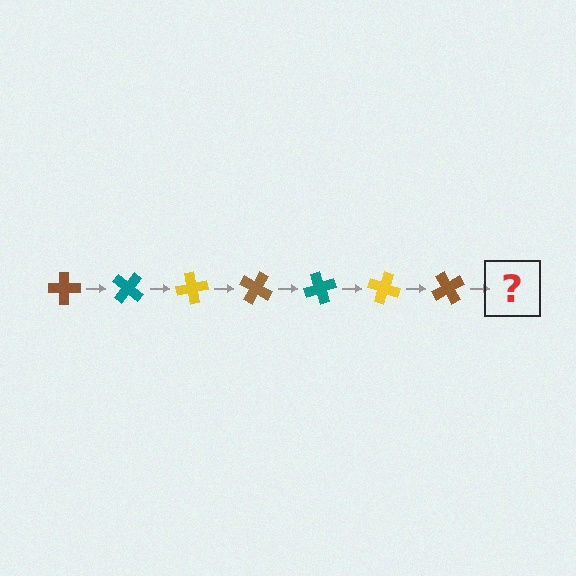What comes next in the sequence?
The next element should be a teal cross, rotated 280 degrees from the start.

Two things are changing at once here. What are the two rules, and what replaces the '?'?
The two rules are that it rotates 40 degrees each step and the color cycles through brown, teal, and yellow. The '?' should be a teal cross, rotated 280 degrees from the start.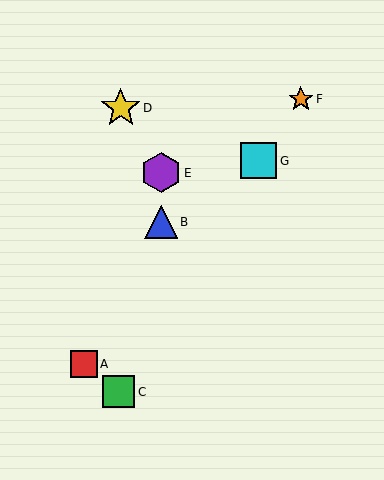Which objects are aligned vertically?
Objects B, E are aligned vertically.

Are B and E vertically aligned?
Yes, both are at x≈161.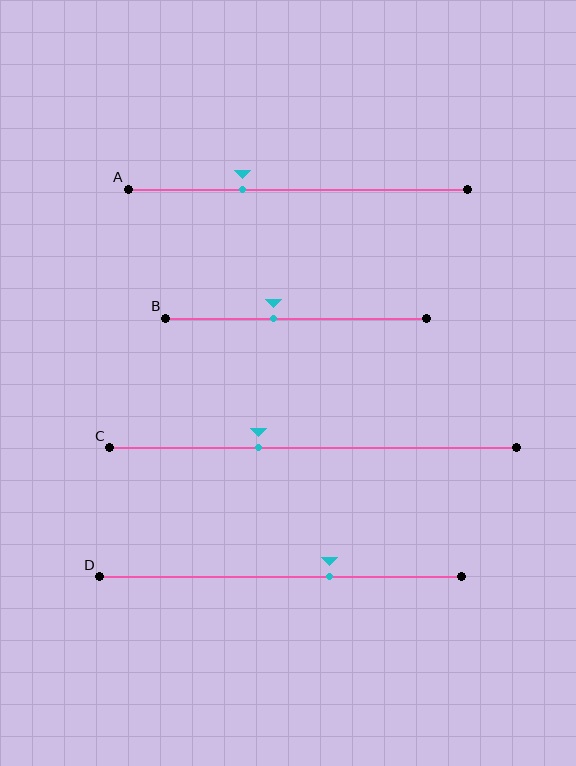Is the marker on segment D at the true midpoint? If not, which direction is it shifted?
No, the marker on segment D is shifted to the right by about 13% of the segment length.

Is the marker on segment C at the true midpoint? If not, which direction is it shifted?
No, the marker on segment C is shifted to the left by about 13% of the segment length.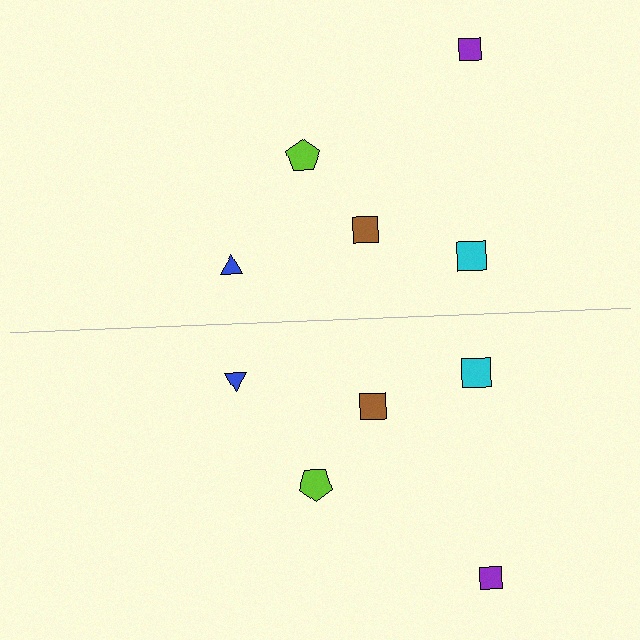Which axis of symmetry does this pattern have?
The pattern has a horizontal axis of symmetry running through the center of the image.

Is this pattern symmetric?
Yes, this pattern has bilateral (reflection) symmetry.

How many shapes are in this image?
There are 10 shapes in this image.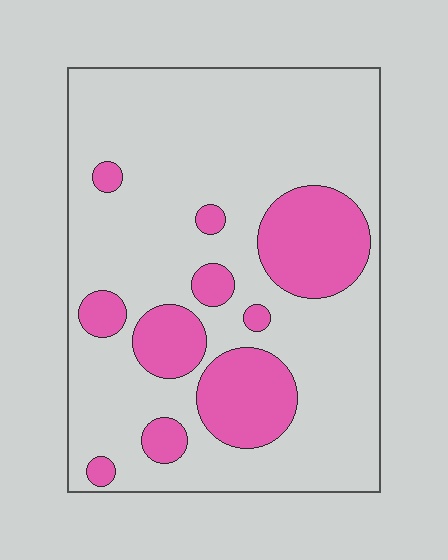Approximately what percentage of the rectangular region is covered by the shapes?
Approximately 25%.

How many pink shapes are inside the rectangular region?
10.